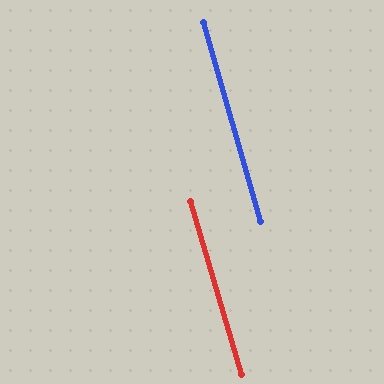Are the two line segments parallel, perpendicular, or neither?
Parallel — their directions differ by only 0.5°.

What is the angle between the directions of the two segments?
Approximately 1 degree.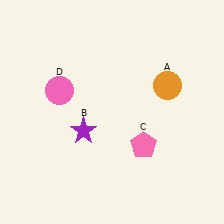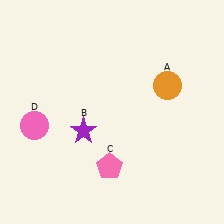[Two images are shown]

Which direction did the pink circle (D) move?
The pink circle (D) moved down.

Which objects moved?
The objects that moved are: the pink pentagon (C), the pink circle (D).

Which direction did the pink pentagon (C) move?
The pink pentagon (C) moved left.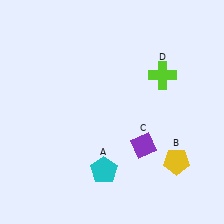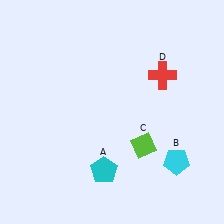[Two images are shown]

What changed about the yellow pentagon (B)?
In Image 1, B is yellow. In Image 2, it changed to cyan.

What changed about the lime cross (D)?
In Image 1, D is lime. In Image 2, it changed to red.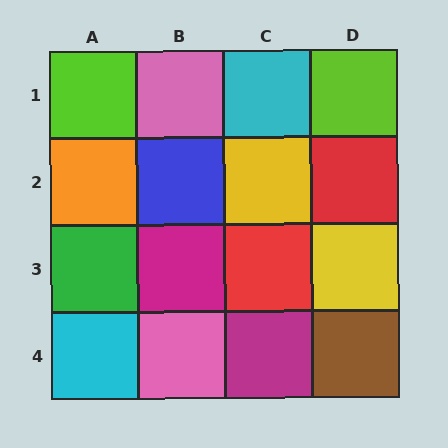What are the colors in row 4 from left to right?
Cyan, pink, magenta, brown.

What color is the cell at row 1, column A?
Lime.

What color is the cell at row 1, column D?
Lime.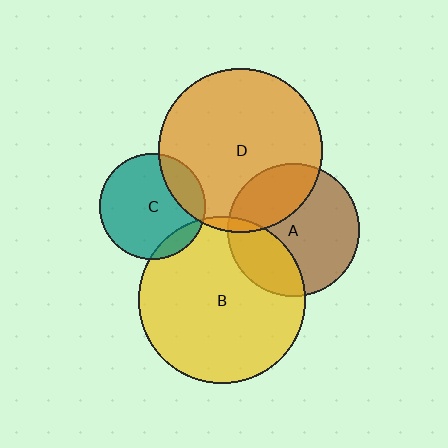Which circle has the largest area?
Circle B (yellow).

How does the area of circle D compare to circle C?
Approximately 2.4 times.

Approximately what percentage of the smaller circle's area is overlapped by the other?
Approximately 20%.